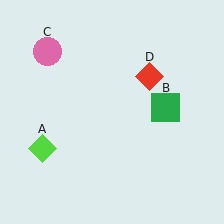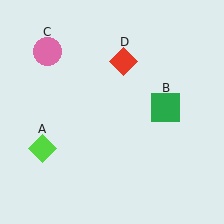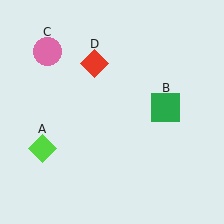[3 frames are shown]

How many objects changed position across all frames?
1 object changed position: red diamond (object D).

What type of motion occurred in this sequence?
The red diamond (object D) rotated counterclockwise around the center of the scene.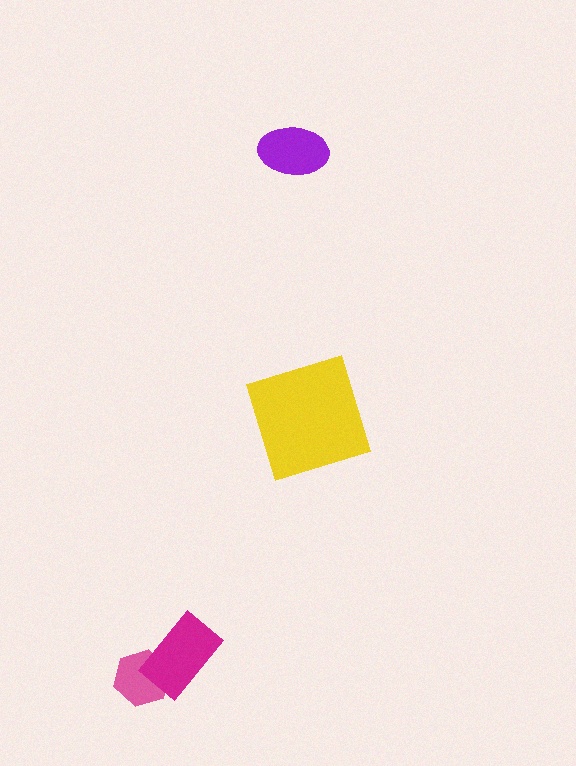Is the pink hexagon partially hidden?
Yes, it is partially covered by another shape.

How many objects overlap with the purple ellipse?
0 objects overlap with the purple ellipse.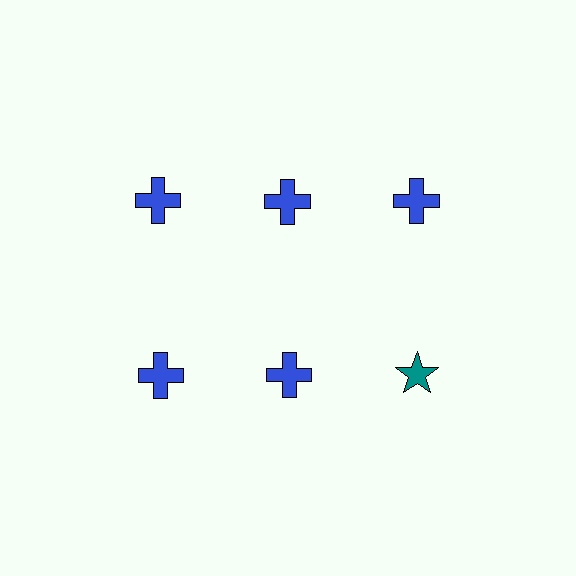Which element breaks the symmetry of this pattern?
The teal star in the second row, center column breaks the symmetry. All other shapes are blue crosses.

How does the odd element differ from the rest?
It differs in both color (teal instead of blue) and shape (star instead of cross).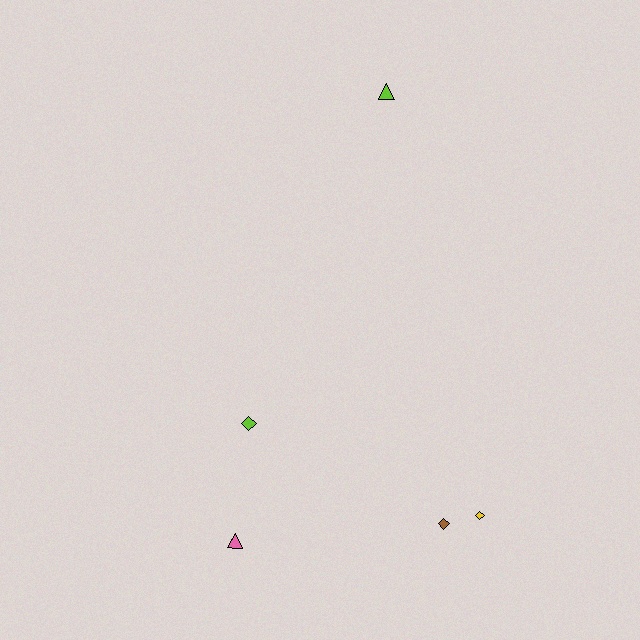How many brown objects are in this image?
There is 1 brown object.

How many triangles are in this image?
There are 2 triangles.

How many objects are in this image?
There are 5 objects.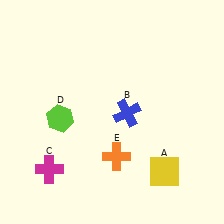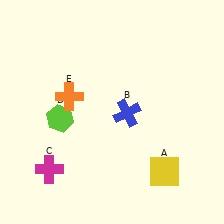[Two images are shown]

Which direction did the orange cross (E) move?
The orange cross (E) moved up.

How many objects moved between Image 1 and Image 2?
1 object moved between the two images.